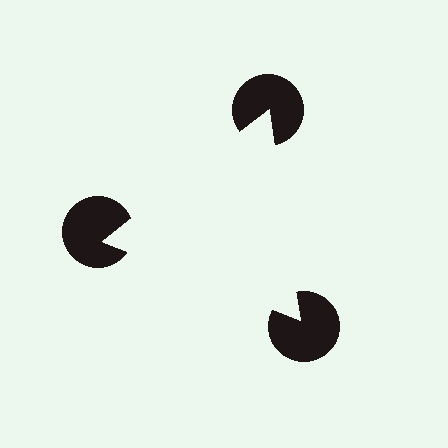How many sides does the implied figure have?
3 sides.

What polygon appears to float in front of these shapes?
An illusory triangle — its edges are inferred from the aligned wedge cuts in the pac-man discs, not physically drawn.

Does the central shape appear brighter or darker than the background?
It typically appears slightly brighter than the background, even though no actual brightness change is drawn.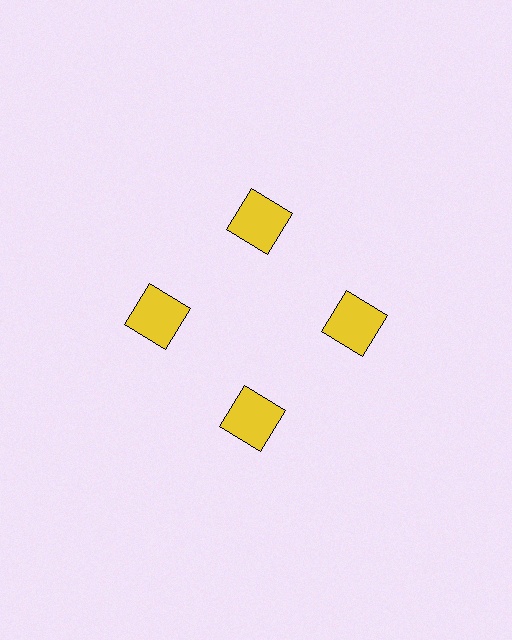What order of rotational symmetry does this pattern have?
This pattern has 4-fold rotational symmetry.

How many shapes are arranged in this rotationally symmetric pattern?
There are 4 shapes, arranged in 4 groups of 1.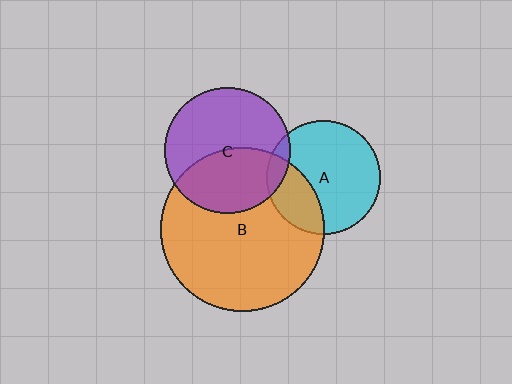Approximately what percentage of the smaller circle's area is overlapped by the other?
Approximately 45%.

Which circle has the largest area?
Circle B (orange).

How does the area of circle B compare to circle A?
Approximately 2.1 times.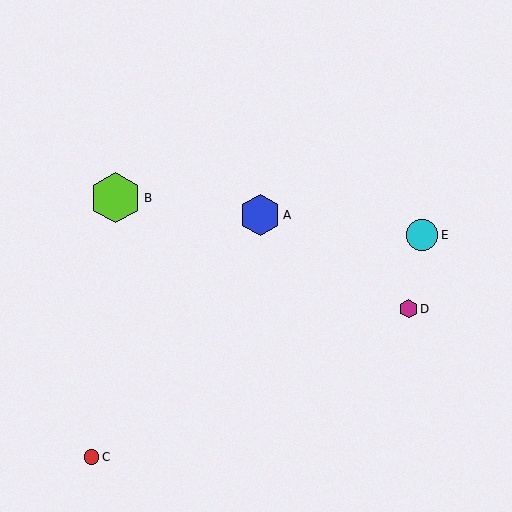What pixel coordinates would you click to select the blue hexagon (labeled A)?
Click at (260, 215) to select the blue hexagon A.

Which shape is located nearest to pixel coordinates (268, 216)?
The blue hexagon (labeled A) at (260, 215) is nearest to that location.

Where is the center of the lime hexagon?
The center of the lime hexagon is at (116, 198).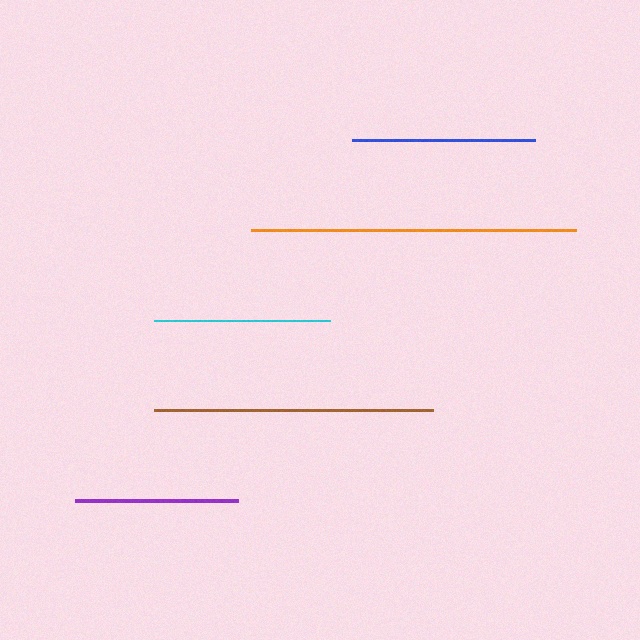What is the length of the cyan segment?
The cyan segment is approximately 176 pixels long.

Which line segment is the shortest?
The purple line is the shortest at approximately 164 pixels.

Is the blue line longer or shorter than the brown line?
The brown line is longer than the blue line.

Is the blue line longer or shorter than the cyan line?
The blue line is longer than the cyan line.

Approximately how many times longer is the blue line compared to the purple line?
The blue line is approximately 1.1 times the length of the purple line.